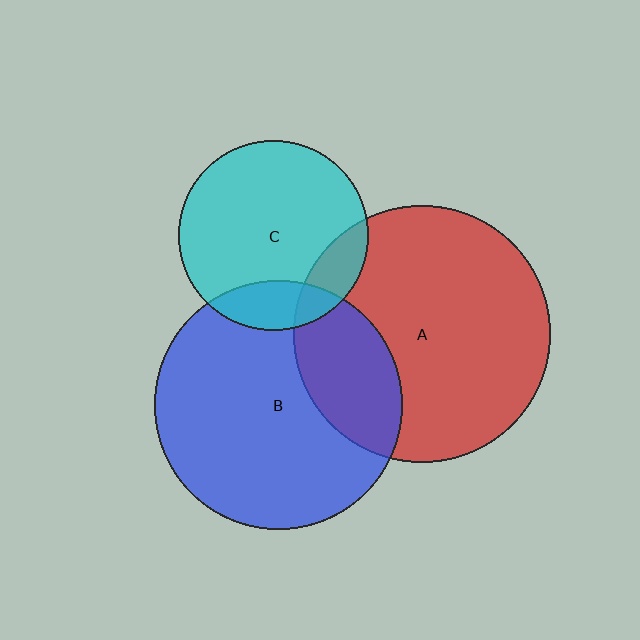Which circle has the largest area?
Circle A (red).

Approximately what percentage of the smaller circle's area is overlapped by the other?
Approximately 15%.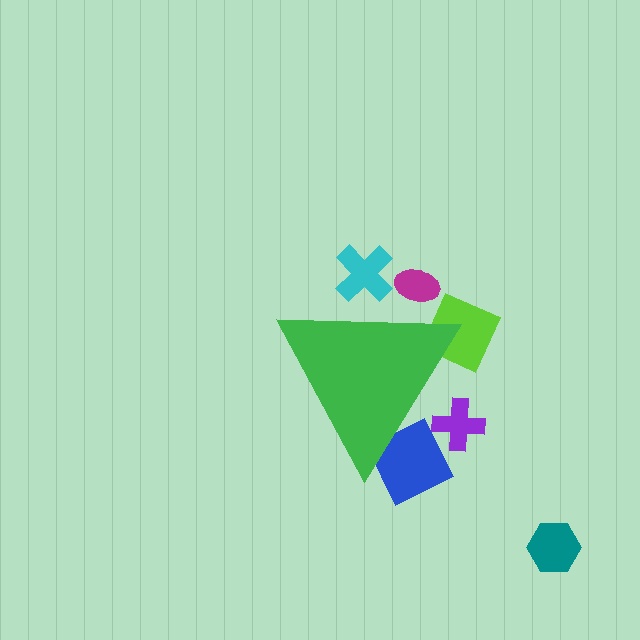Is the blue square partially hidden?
Yes, the blue square is partially hidden behind the green triangle.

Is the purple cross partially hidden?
Yes, the purple cross is partially hidden behind the green triangle.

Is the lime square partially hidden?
Yes, the lime square is partially hidden behind the green triangle.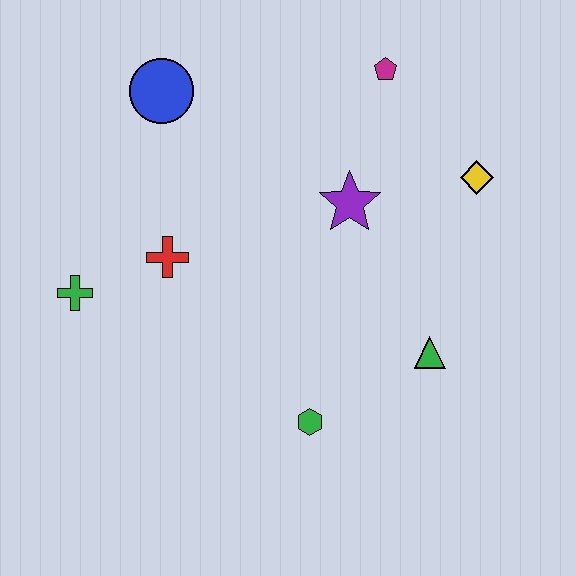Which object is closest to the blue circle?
The red cross is closest to the blue circle.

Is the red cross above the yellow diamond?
No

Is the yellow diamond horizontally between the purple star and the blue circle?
No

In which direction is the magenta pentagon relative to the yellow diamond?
The magenta pentagon is above the yellow diamond.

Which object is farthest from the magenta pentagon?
The green cross is farthest from the magenta pentagon.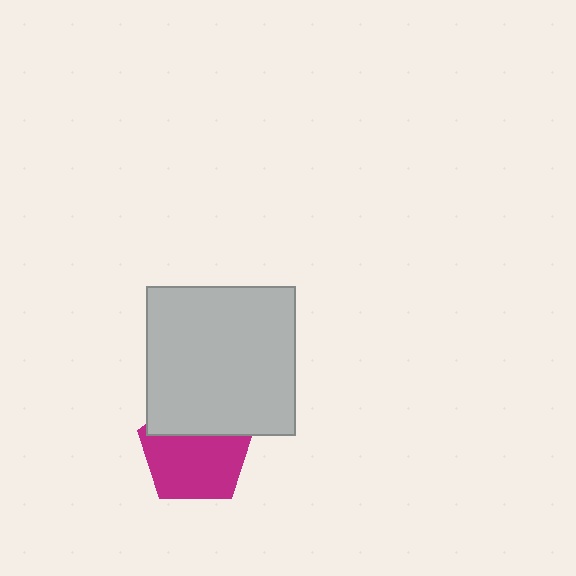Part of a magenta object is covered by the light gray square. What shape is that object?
It is a pentagon.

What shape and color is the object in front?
The object in front is a light gray square.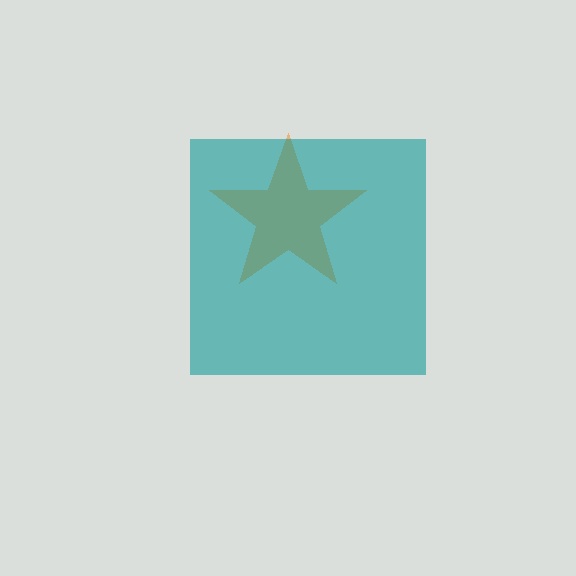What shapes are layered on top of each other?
The layered shapes are: an orange star, a teal square.